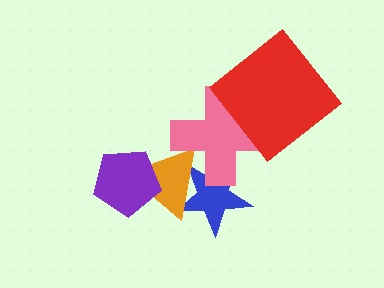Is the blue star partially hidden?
Yes, it is partially covered by another shape.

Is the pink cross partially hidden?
Yes, it is partially covered by another shape.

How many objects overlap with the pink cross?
3 objects overlap with the pink cross.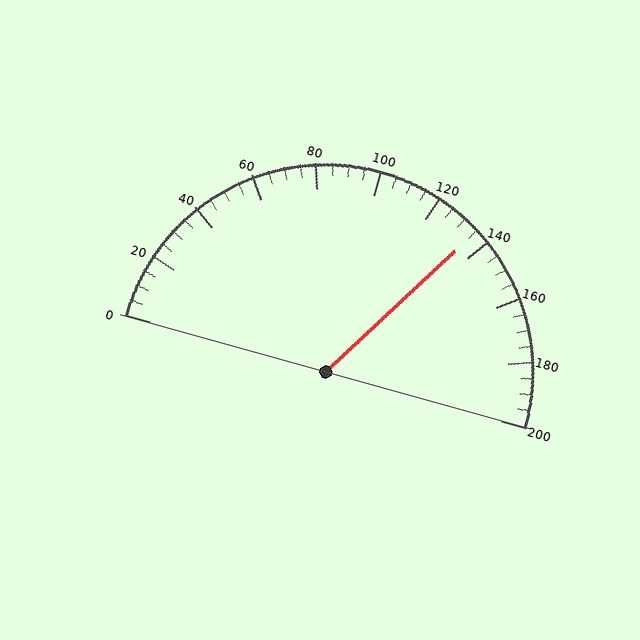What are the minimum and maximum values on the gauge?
The gauge ranges from 0 to 200.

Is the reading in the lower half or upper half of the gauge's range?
The reading is in the upper half of the range (0 to 200).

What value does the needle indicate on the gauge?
The needle indicates approximately 135.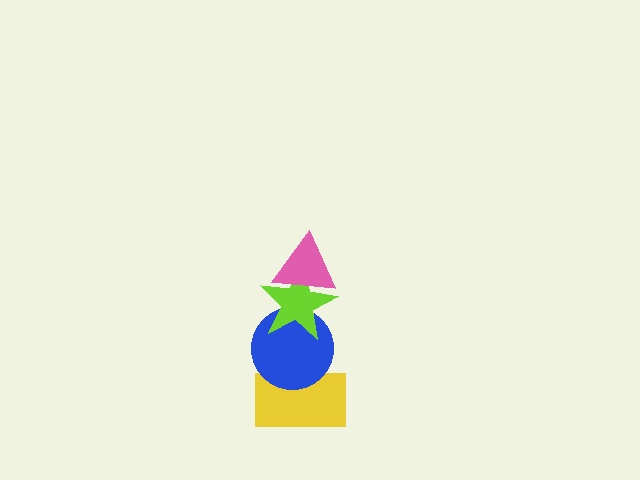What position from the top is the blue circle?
The blue circle is 3rd from the top.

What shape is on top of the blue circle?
The lime star is on top of the blue circle.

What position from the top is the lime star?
The lime star is 2nd from the top.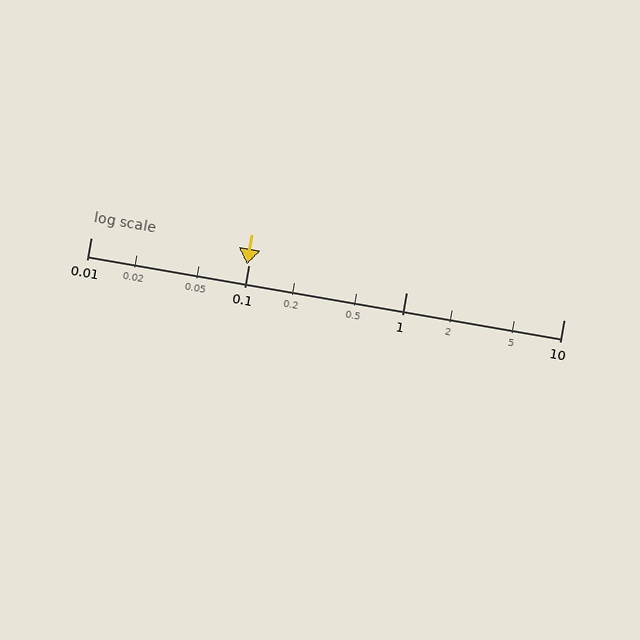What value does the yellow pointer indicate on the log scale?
The pointer indicates approximately 0.098.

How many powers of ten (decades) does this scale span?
The scale spans 3 decades, from 0.01 to 10.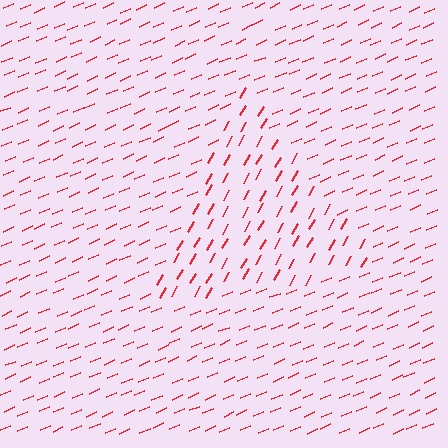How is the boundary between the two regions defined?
The boundary is defined purely by a change in line orientation (approximately 36 degrees difference). All lines are the same color and thickness.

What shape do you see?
I see a triangle.